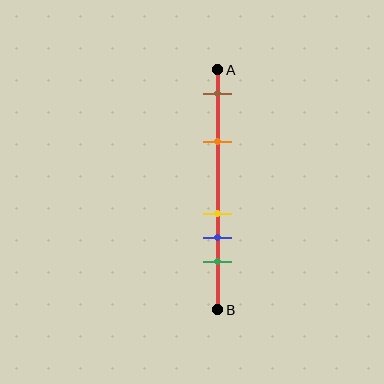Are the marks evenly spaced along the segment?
No, the marks are not evenly spaced.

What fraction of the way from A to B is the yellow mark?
The yellow mark is approximately 60% (0.6) of the way from A to B.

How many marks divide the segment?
There are 5 marks dividing the segment.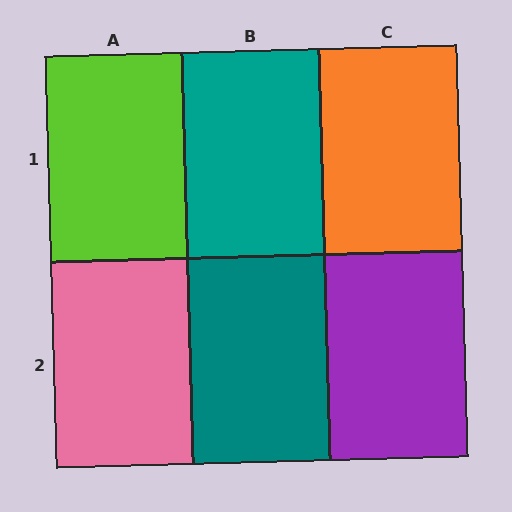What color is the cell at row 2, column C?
Purple.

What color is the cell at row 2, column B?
Teal.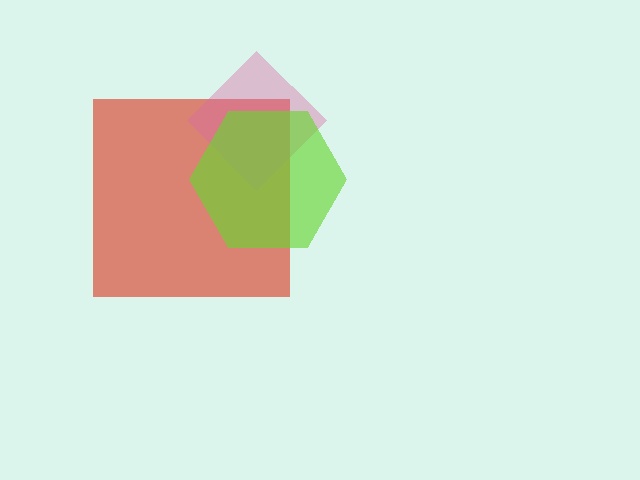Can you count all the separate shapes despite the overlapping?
Yes, there are 3 separate shapes.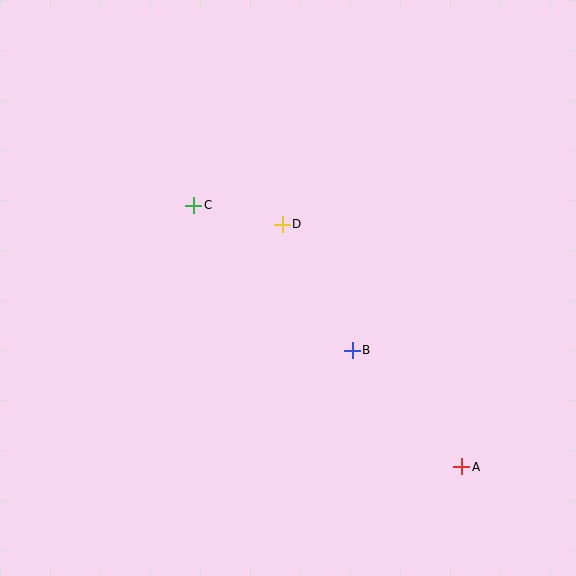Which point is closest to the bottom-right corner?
Point A is closest to the bottom-right corner.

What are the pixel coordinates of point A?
Point A is at (462, 467).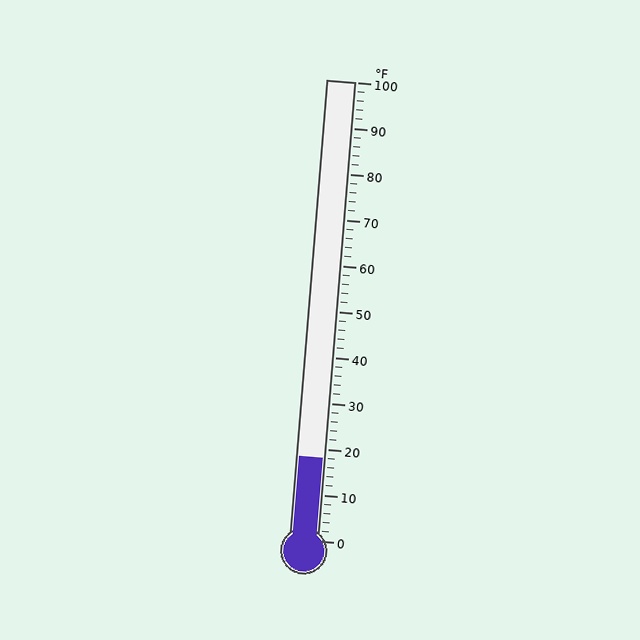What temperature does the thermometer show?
The thermometer shows approximately 18°F.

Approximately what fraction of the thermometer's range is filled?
The thermometer is filled to approximately 20% of its range.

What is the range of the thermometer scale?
The thermometer scale ranges from 0°F to 100°F.